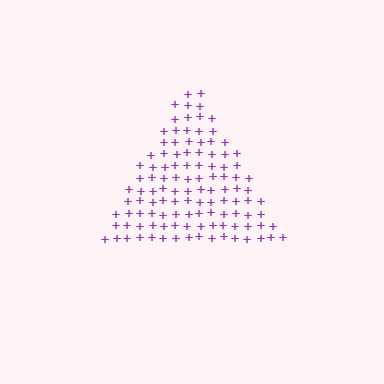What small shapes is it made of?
It is made of small plus signs.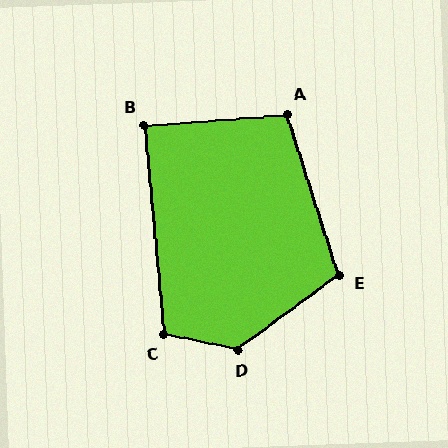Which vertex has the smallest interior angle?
B, at approximately 89 degrees.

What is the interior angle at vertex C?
Approximately 106 degrees (obtuse).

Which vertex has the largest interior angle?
D, at approximately 133 degrees.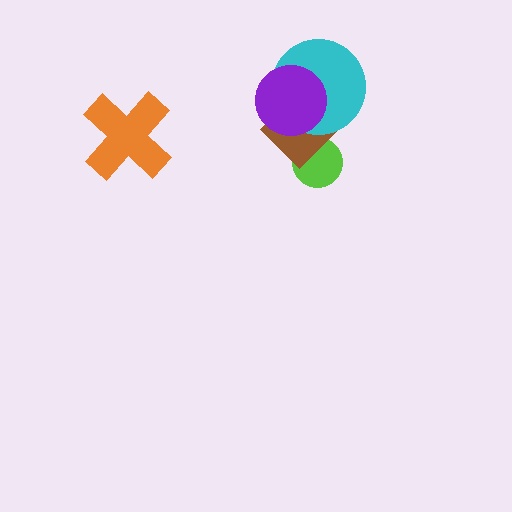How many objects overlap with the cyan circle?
2 objects overlap with the cyan circle.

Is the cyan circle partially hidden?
Yes, it is partially covered by another shape.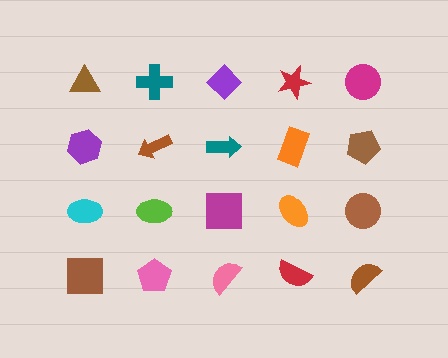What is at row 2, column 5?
A brown pentagon.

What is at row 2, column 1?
A purple hexagon.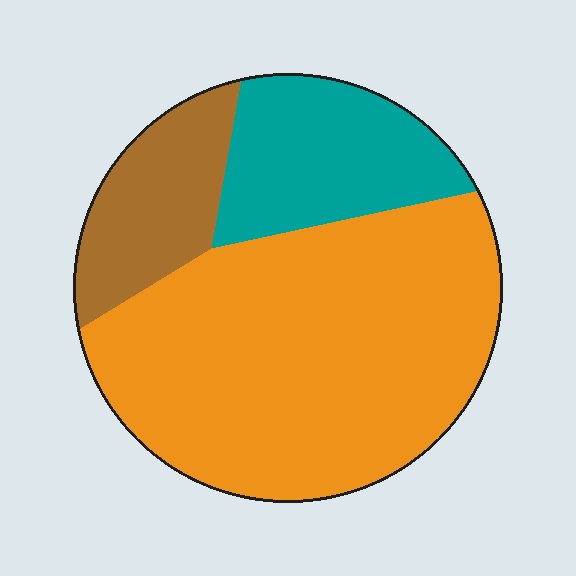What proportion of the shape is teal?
Teal covers 21% of the shape.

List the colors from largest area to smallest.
From largest to smallest: orange, teal, brown.